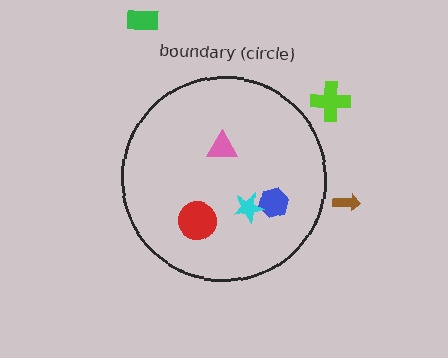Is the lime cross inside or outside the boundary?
Outside.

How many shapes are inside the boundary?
4 inside, 3 outside.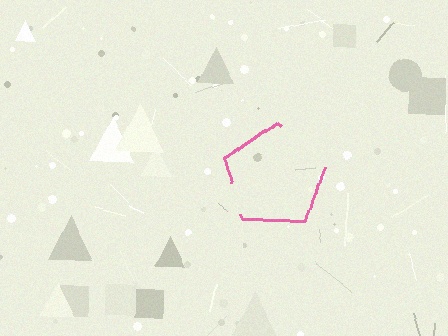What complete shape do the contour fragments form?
The contour fragments form a pentagon.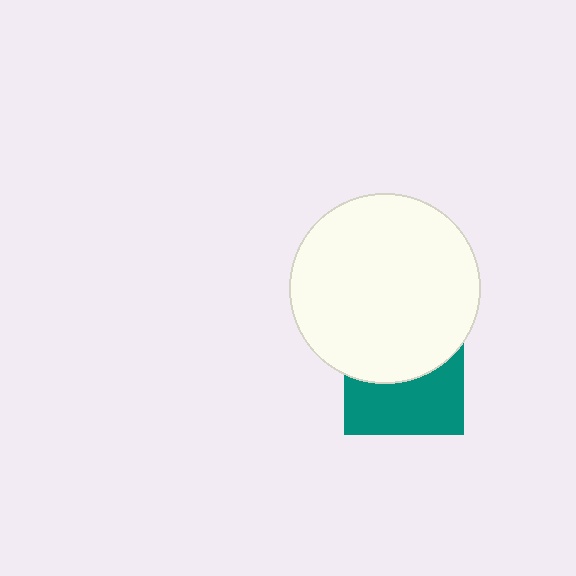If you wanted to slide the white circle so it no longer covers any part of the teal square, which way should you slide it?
Slide it up — that is the most direct way to separate the two shapes.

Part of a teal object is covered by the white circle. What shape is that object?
It is a square.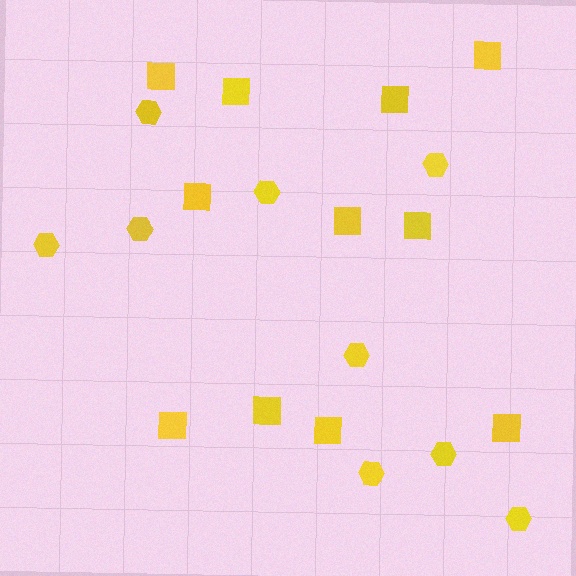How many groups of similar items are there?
There are 2 groups: one group of hexagons (9) and one group of squares (11).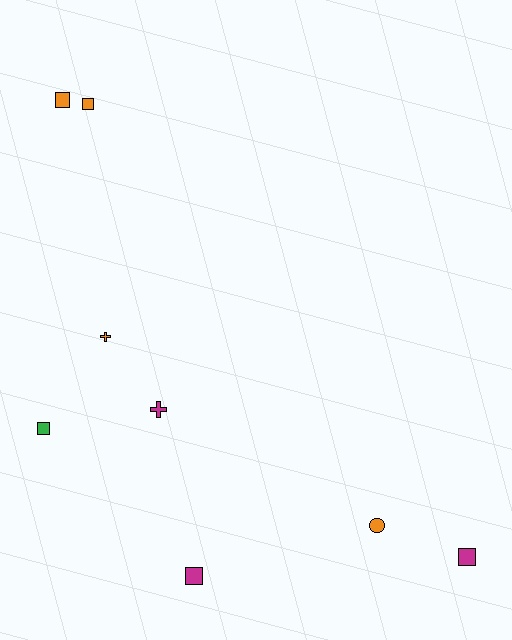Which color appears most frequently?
Orange, with 4 objects.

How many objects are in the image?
There are 8 objects.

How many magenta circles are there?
There are no magenta circles.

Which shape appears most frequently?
Square, with 5 objects.